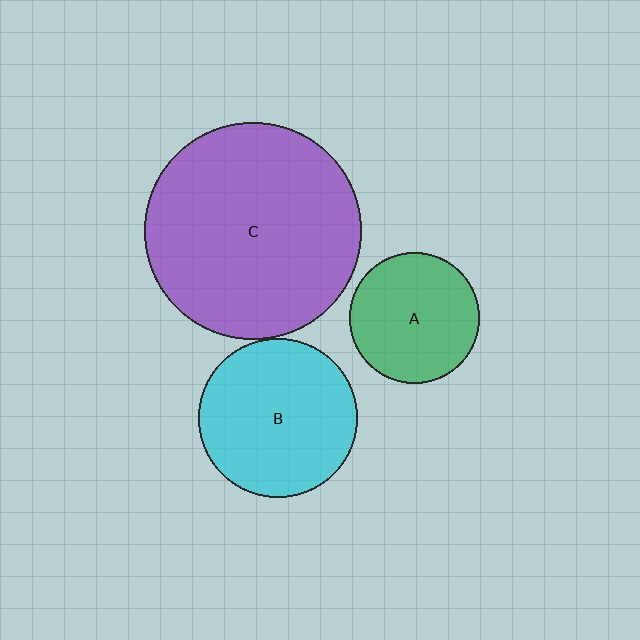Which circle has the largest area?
Circle C (purple).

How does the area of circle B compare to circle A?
Approximately 1.5 times.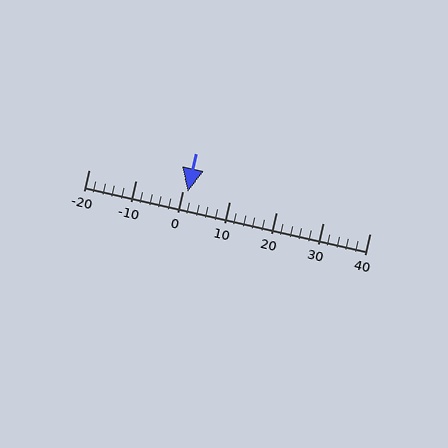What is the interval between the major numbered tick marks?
The major tick marks are spaced 10 units apart.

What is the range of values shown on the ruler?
The ruler shows values from -20 to 40.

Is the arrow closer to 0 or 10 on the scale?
The arrow is closer to 0.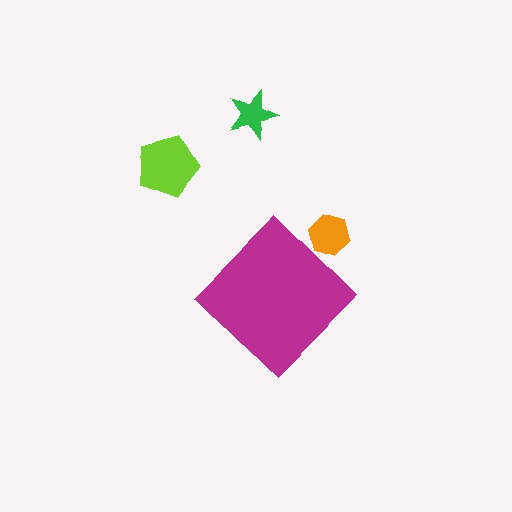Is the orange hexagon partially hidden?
Yes, the orange hexagon is partially hidden behind the magenta diamond.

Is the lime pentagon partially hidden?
No, the lime pentagon is fully visible.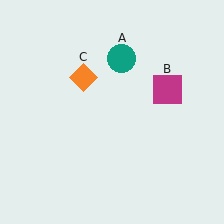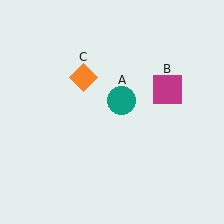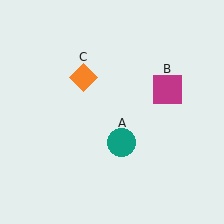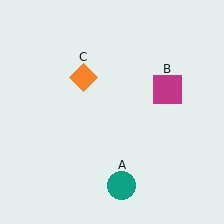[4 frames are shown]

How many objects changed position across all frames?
1 object changed position: teal circle (object A).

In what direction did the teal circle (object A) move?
The teal circle (object A) moved down.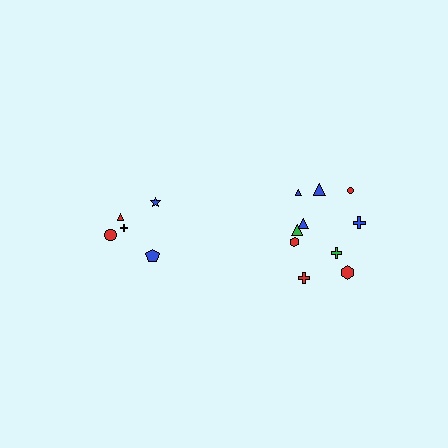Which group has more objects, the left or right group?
The right group.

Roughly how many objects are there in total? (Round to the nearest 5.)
Roughly 15 objects in total.